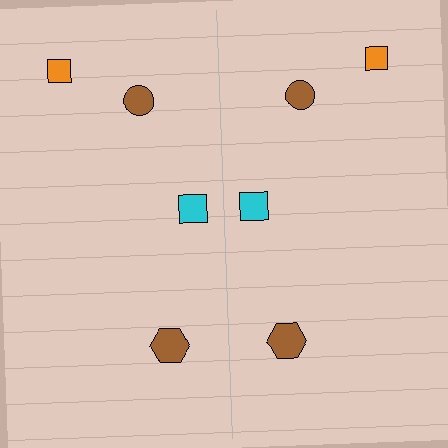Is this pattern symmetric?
Yes, this pattern has bilateral (reflection) symmetry.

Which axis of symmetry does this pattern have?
The pattern has a vertical axis of symmetry running through the center of the image.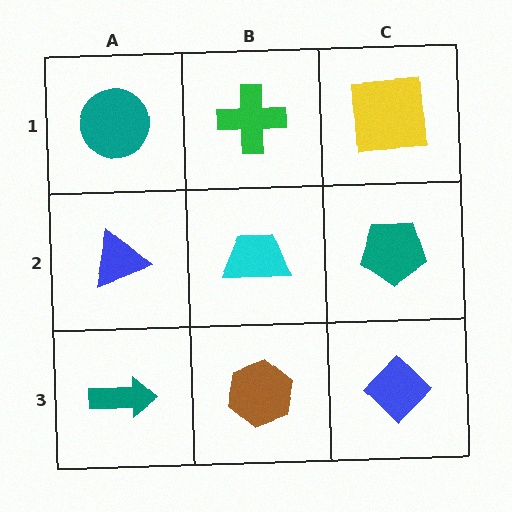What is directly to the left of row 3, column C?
A brown hexagon.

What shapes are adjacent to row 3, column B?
A cyan trapezoid (row 2, column B), a teal arrow (row 3, column A), a blue diamond (row 3, column C).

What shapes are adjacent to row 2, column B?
A green cross (row 1, column B), a brown hexagon (row 3, column B), a blue triangle (row 2, column A), a teal pentagon (row 2, column C).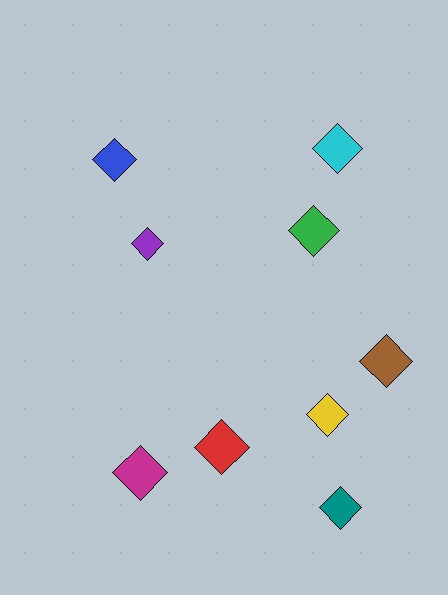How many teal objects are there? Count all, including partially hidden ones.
There is 1 teal object.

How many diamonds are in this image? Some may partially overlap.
There are 9 diamonds.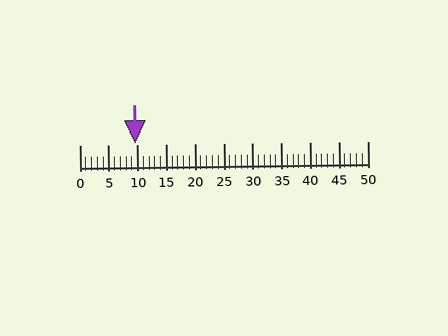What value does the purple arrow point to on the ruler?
The purple arrow points to approximately 10.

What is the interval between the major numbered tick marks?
The major tick marks are spaced 5 units apart.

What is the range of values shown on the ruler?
The ruler shows values from 0 to 50.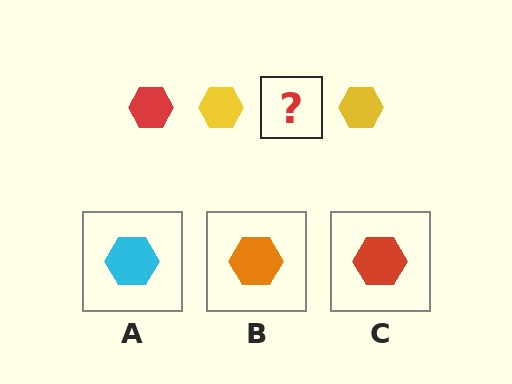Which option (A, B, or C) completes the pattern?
C.